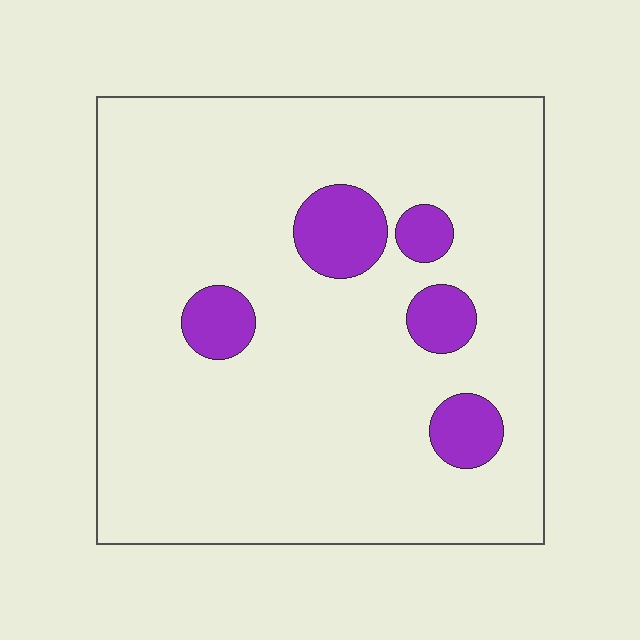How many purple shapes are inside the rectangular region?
5.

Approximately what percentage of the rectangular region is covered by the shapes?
Approximately 10%.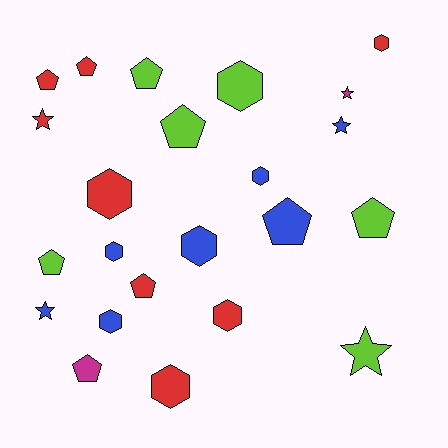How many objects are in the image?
There are 23 objects.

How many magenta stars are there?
There is 1 magenta star.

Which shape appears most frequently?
Pentagon, with 9 objects.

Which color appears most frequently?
Red, with 8 objects.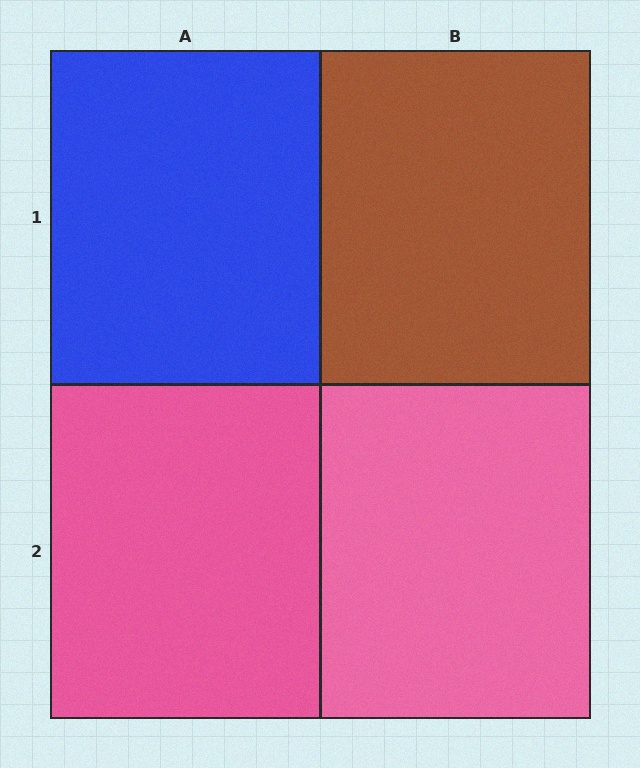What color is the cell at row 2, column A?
Pink.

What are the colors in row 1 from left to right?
Blue, brown.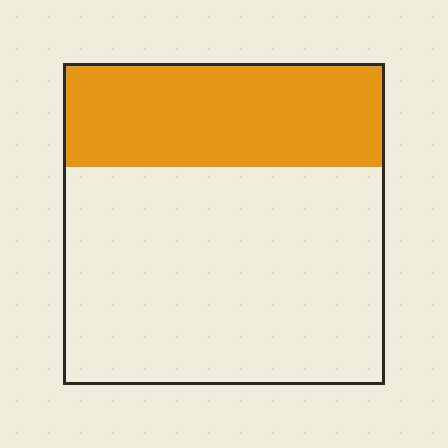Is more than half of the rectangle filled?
No.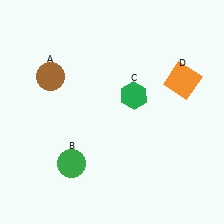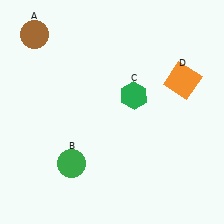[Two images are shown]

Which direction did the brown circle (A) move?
The brown circle (A) moved up.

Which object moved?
The brown circle (A) moved up.